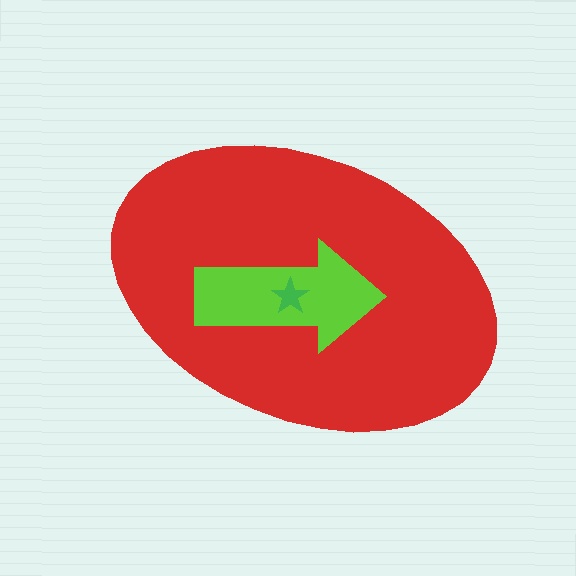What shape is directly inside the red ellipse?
The lime arrow.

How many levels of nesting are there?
3.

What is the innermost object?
The green star.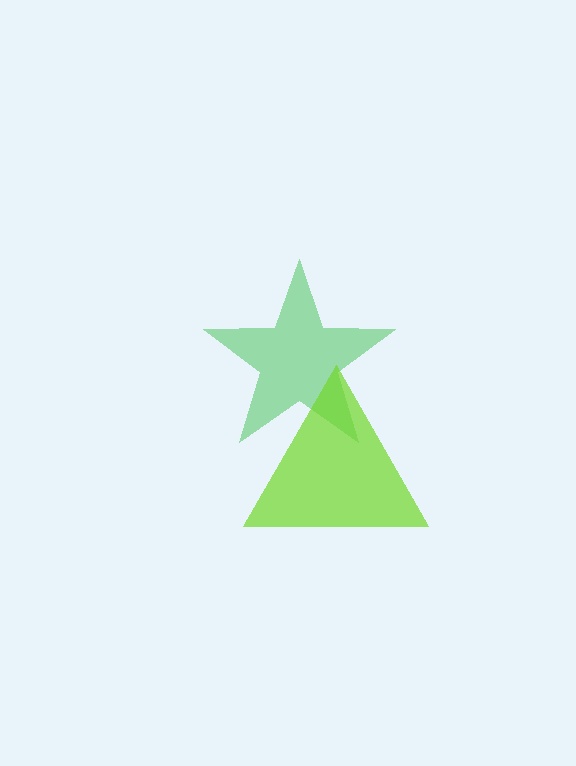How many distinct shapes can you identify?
There are 2 distinct shapes: a green star, a lime triangle.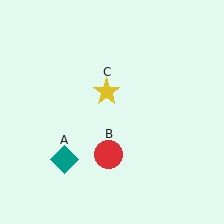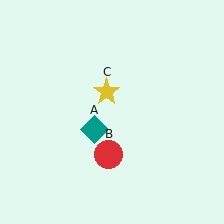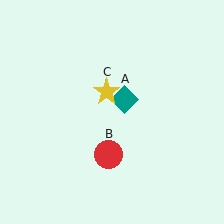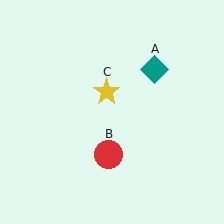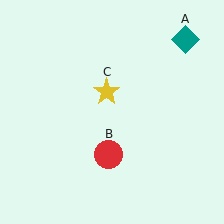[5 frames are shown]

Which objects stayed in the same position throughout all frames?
Red circle (object B) and yellow star (object C) remained stationary.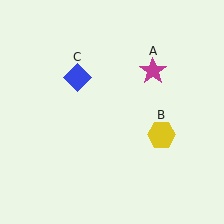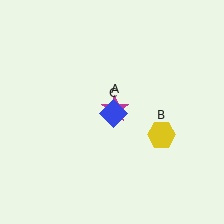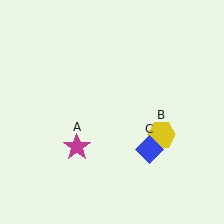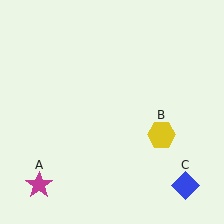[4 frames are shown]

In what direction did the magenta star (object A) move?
The magenta star (object A) moved down and to the left.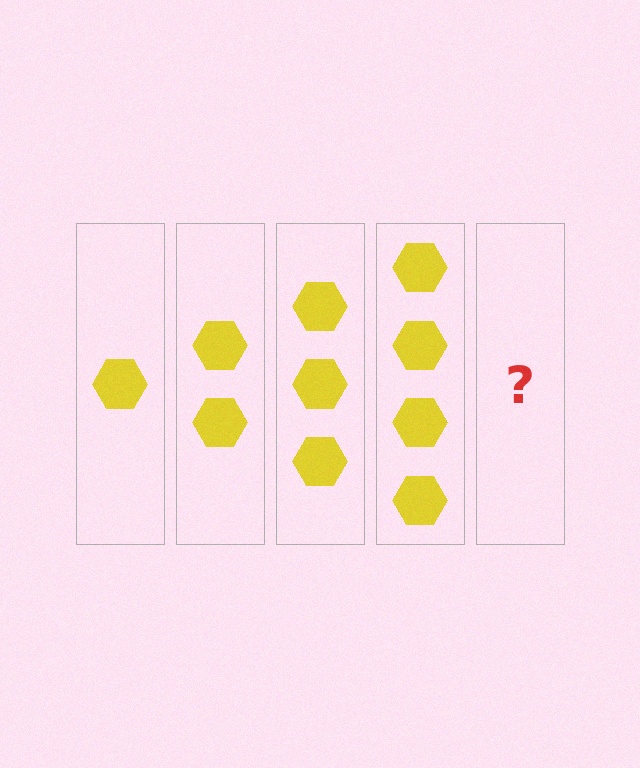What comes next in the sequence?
The next element should be 5 hexagons.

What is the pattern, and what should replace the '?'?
The pattern is that each step adds one more hexagon. The '?' should be 5 hexagons.